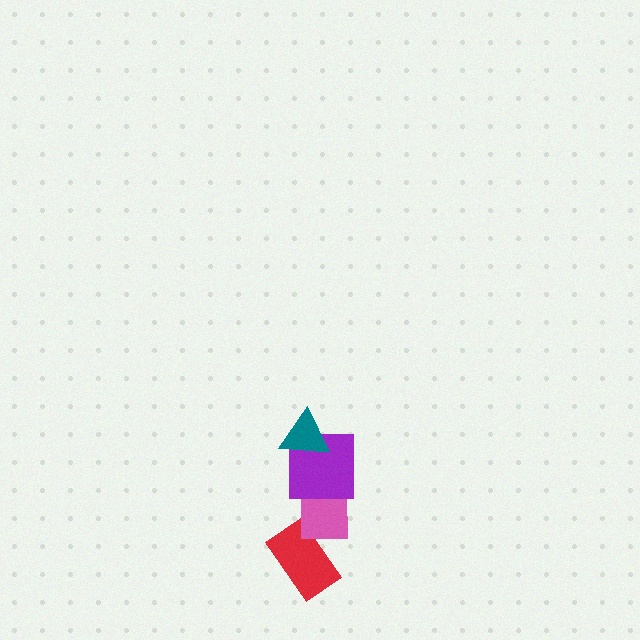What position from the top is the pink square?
The pink square is 3rd from the top.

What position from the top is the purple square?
The purple square is 2nd from the top.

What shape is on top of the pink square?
The purple square is on top of the pink square.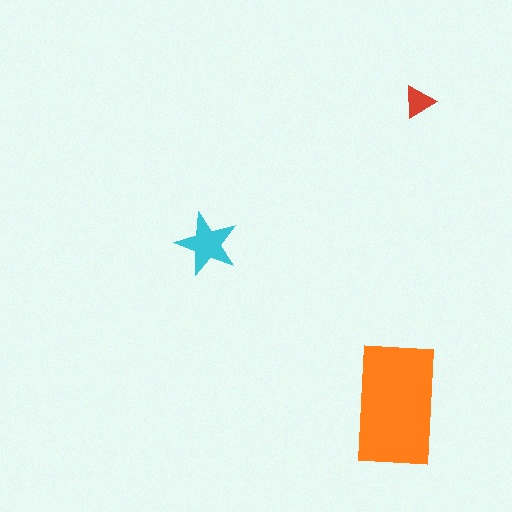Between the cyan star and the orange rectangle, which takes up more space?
The orange rectangle.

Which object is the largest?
The orange rectangle.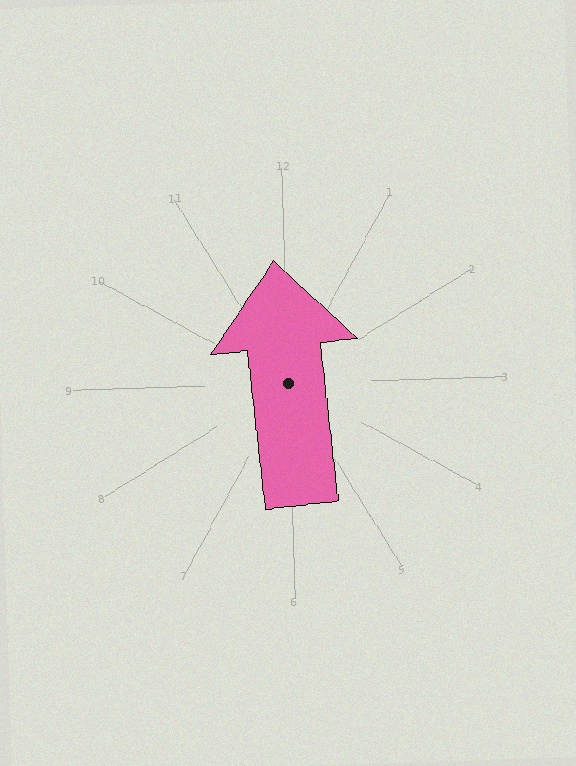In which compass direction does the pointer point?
North.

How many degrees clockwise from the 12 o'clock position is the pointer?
Approximately 355 degrees.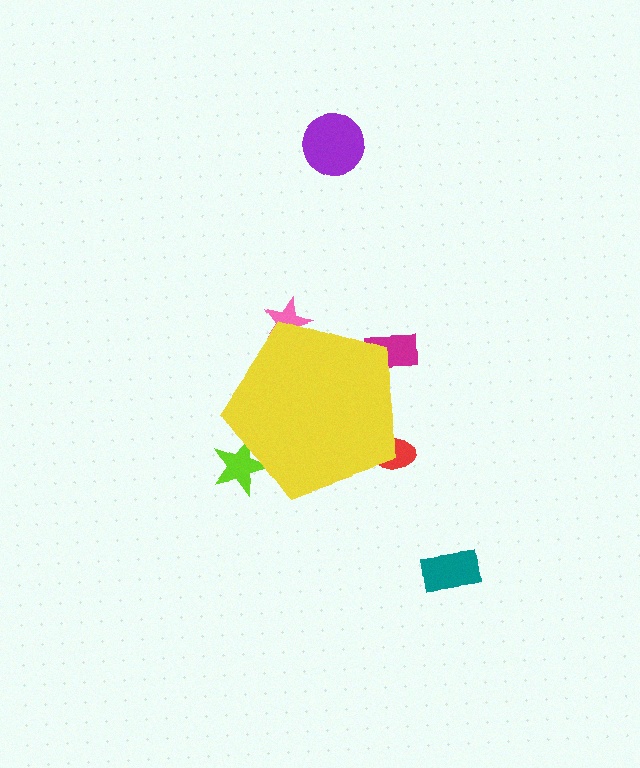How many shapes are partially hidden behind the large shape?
4 shapes are partially hidden.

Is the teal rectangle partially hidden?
No, the teal rectangle is fully visible.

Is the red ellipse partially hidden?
Yes, the red ellipse is partially hidden behind the yellow pentagon.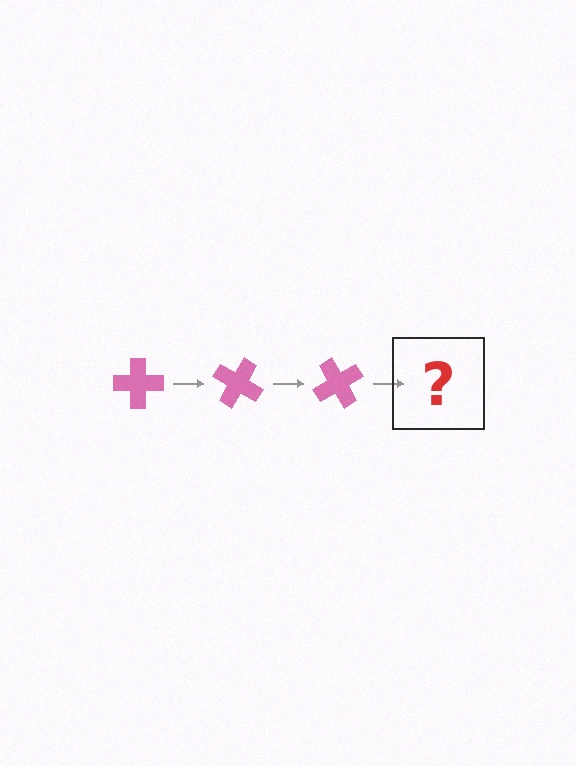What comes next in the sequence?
The next element should be a pink cross rotated 90 degrees.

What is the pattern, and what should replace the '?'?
The pattern is that the cross rotates 30 degrees each step. The '?' should be a pink cross rotated 90 degrees.